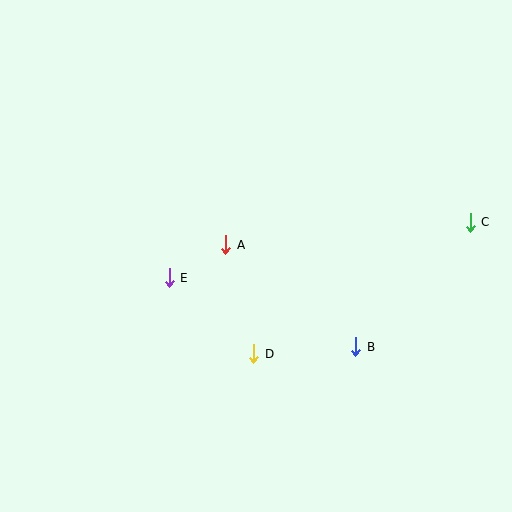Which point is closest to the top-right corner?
Point C is closest to the top-right corner.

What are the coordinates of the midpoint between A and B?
The midpoint between A and B is at (291, 296).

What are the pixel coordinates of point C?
Point C is at (470, 222).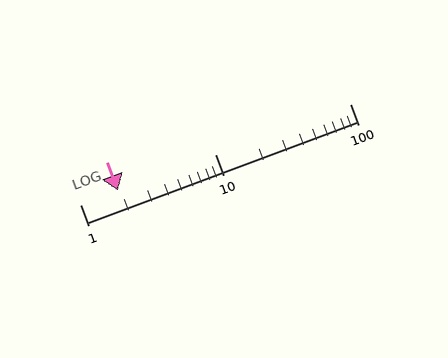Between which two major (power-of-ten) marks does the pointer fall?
The pointer is between 1 and 10.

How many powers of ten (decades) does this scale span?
The scale spans 2 decades, from 1 to 100.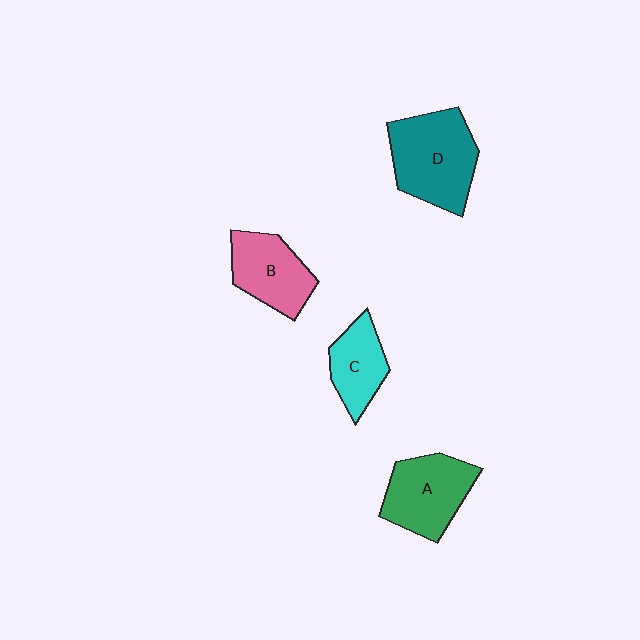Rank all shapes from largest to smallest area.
From largest to smallest: D (teal), A (green), B (pink), C (cyan).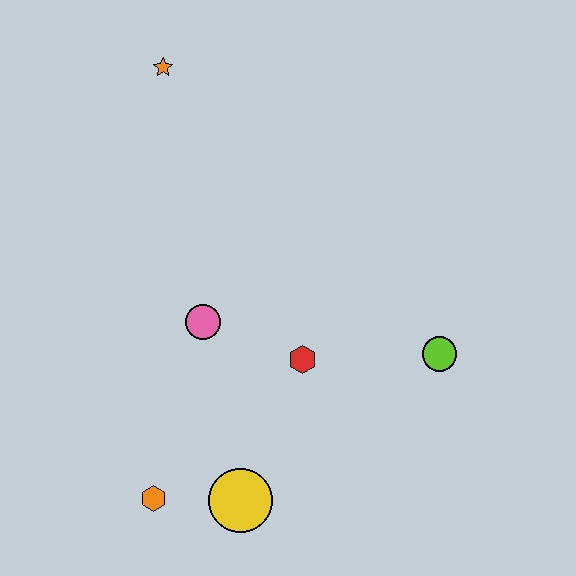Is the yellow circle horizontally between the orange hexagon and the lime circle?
Yes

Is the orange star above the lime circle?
Yes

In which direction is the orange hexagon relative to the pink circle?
The orange hexagon is below the pink circle.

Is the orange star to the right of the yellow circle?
No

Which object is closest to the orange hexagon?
The yellow circle is closest to the orange hexagon.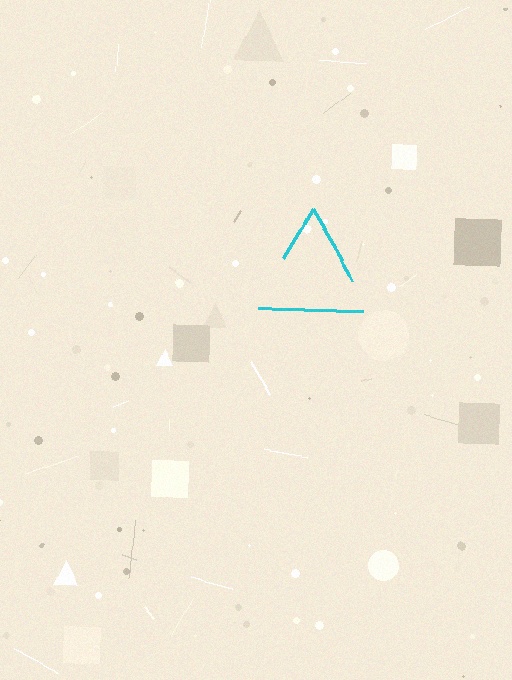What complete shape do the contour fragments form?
The contour fragments form a triangle.